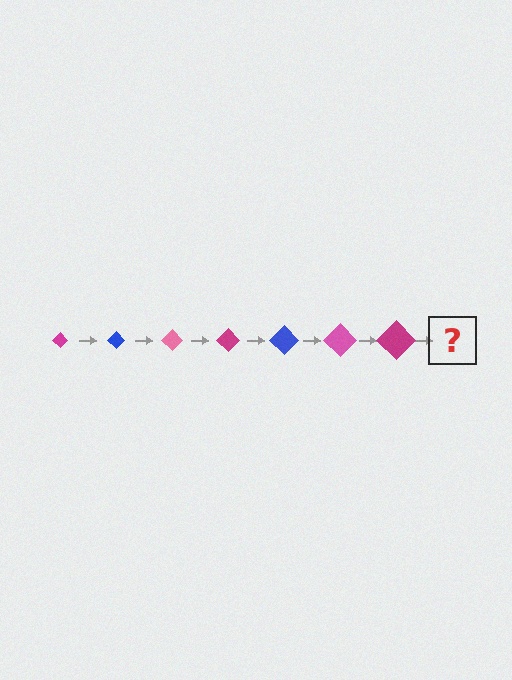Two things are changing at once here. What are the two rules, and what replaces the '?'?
The two rules are that the diamond grows larger each step and the color cycles through magenta, blue, and pink. The '?' should be a blue diamond, larger than the previous one.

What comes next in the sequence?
The next element should be a blue diamond, larger than the previous one.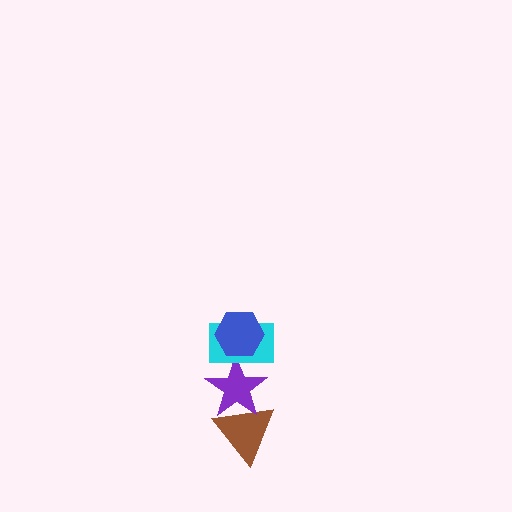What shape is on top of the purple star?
The cyan rectangle is on top of the purple star.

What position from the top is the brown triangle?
The brown triangle is 4th from the top.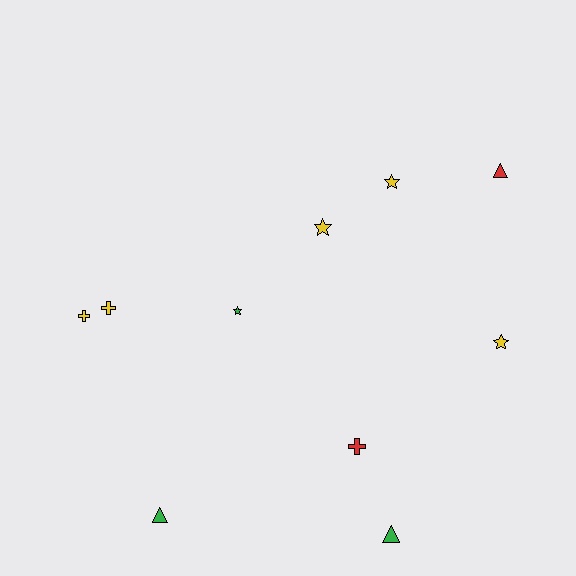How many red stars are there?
There are no red stars.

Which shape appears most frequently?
Star, with 4 objects.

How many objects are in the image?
There are 10 objects.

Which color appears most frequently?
Yellow, with 5 objects.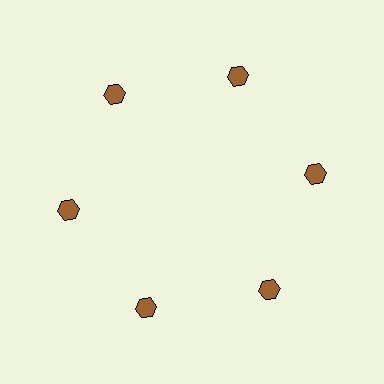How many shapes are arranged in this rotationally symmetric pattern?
There are 6 shapes, arranged in 6 groups of 1.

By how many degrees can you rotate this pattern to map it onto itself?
The pattern maps onto itself every 60 degrees of rotation.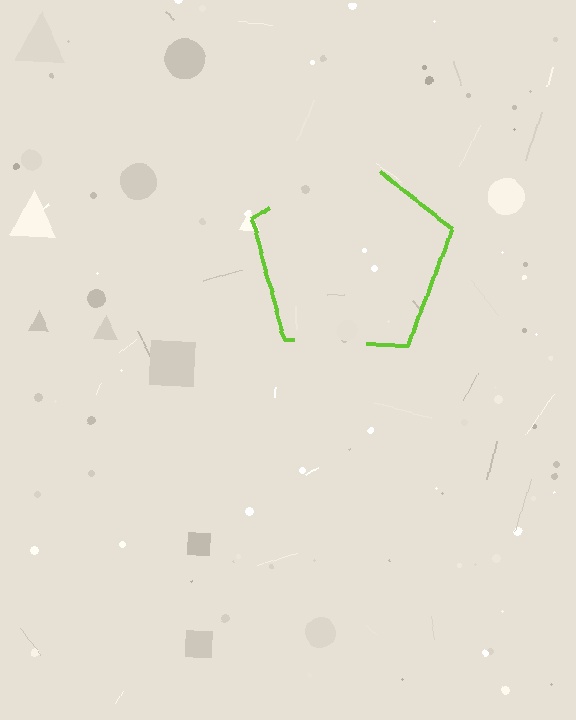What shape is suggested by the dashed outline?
The dashed outline suggests a pentagon.